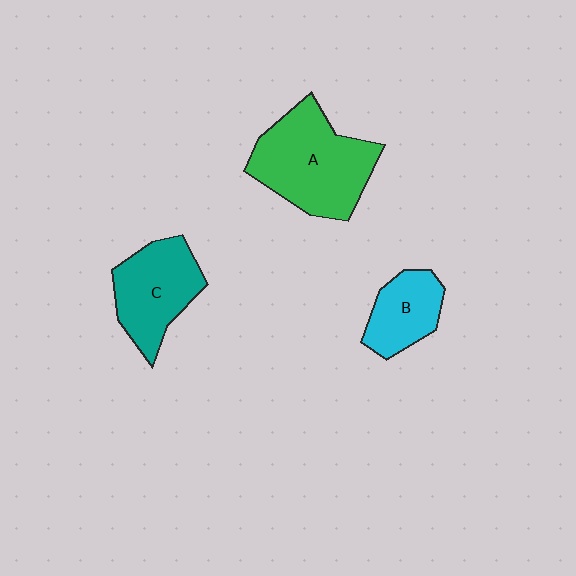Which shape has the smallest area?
Shape B (cyan).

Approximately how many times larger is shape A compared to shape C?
Approximately 1.4 times.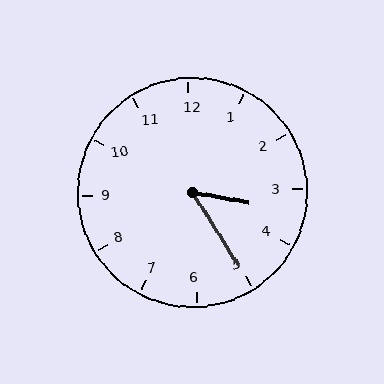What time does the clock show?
3:25.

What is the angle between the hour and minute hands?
Approximately 48 degrees.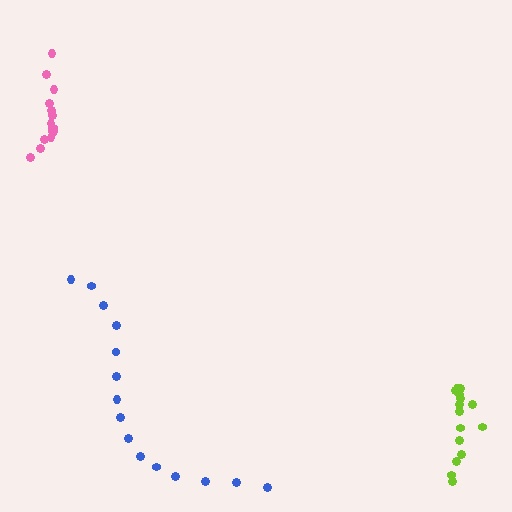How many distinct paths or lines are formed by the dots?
There are 3 distinct paths.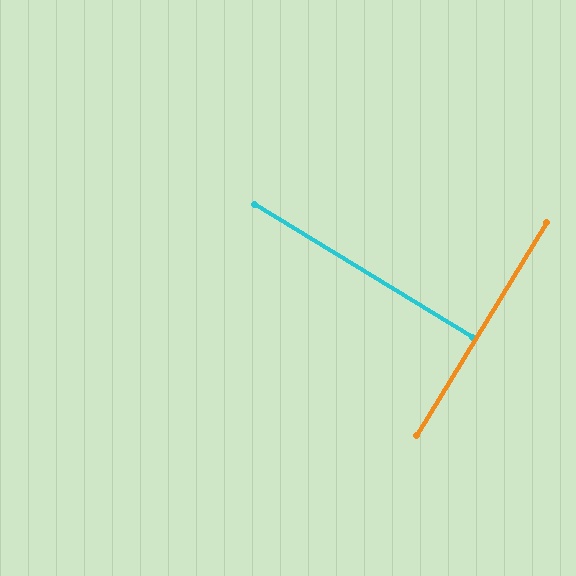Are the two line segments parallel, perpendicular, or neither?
Perpendicular — they meet at approximately 90°.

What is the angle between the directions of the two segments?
Approximately 90 degrees.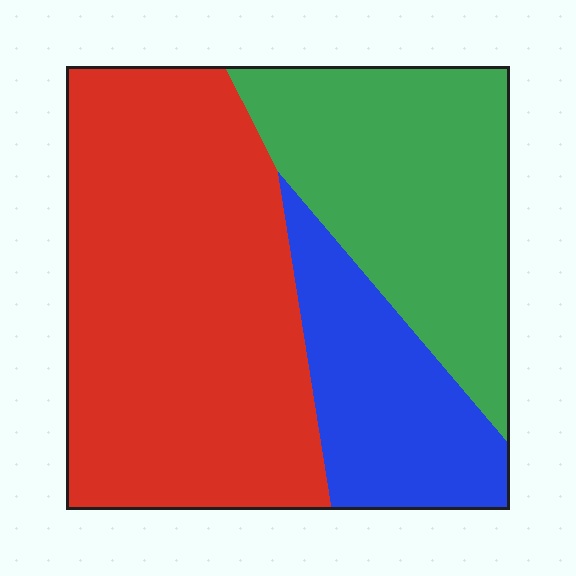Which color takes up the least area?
Blue, at roughly 20%.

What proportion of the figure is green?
Green takes up about one third (1/3) of the figure.